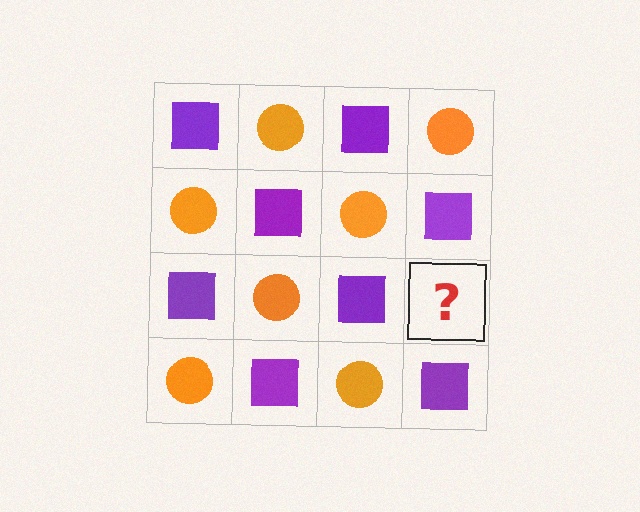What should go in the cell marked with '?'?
The missing cell should contain an orange circle.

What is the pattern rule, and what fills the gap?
The rule is that it alternates purple square and orange circle in a checkerboard pattern. The gap should be filled with an orange circle.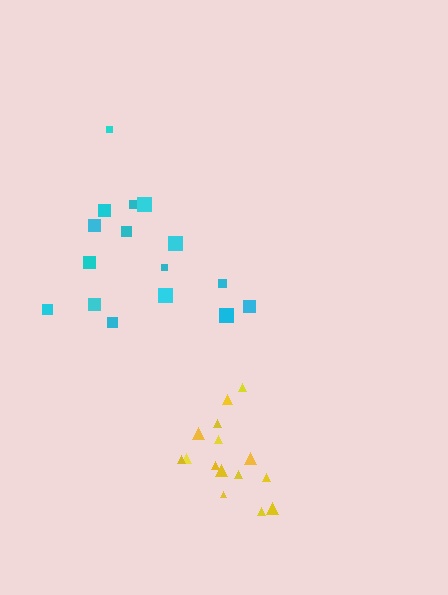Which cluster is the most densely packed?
Yellow.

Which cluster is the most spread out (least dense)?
Cyan.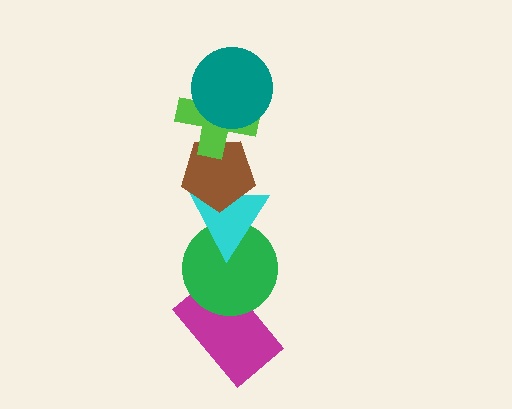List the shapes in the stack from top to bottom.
From top to bottom: the teal circle, the lime cross, the brown pentagon, the cyan triangle, the green circle, the magenta rectangle.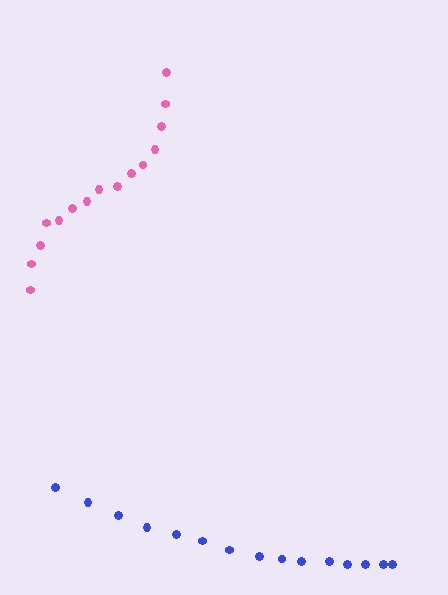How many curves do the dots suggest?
There are 2 distinct paths.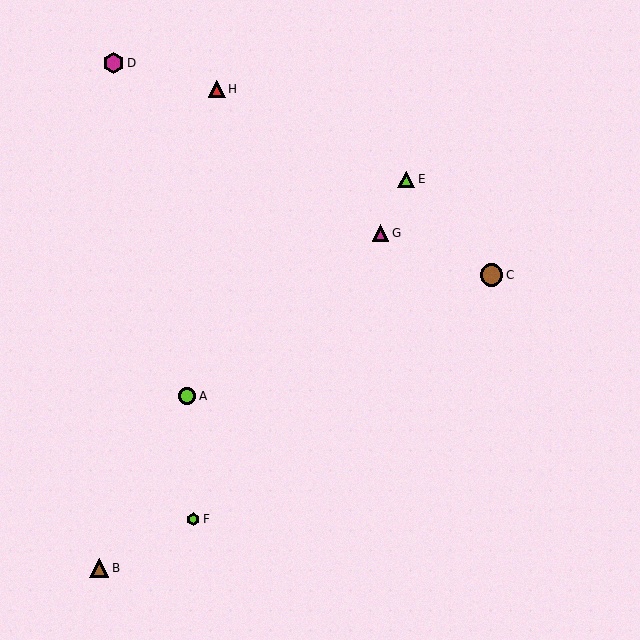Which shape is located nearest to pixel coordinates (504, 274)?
The brown circle (labeled C) at (492, 275) is nearest to that location.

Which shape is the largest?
The brown circle (labeled C) is the largest.